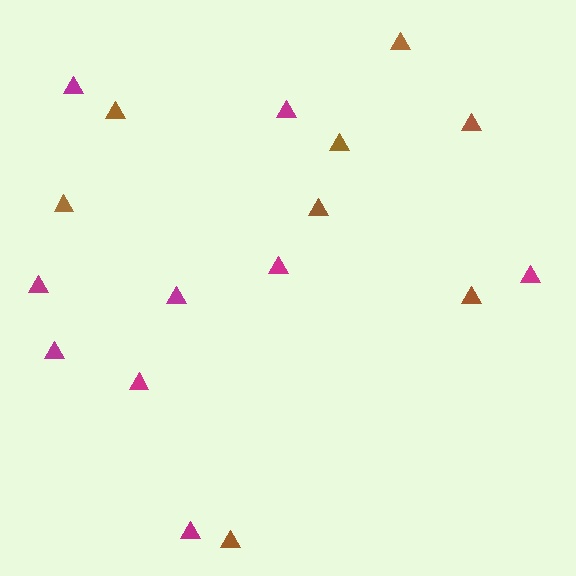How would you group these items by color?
There are 2 groups: one group of magenta triangles (9) and one group of brown triangles (8).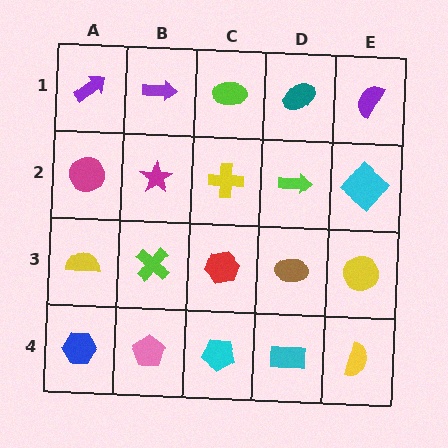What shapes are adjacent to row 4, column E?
A yellow circle (row 3, column E), a cyan rectangle (row 4, column D).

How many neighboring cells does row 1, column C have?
3.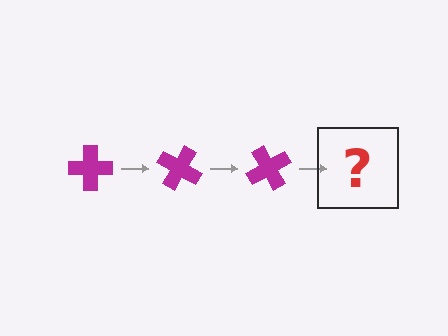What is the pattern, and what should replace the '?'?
The pattern is that the cross rotates 30 degrees each step. The '?' should be a magenta cross rotated 90 degrees.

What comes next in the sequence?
The next element should be a magenta cross rotated 90 degrees.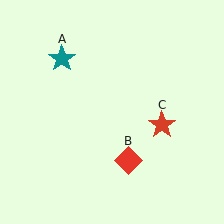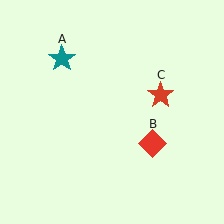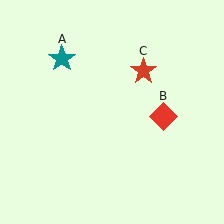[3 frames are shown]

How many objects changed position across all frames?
2 objects changed position: red diamond (object B), red star (object C).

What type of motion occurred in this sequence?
The red diamond (object B), red star (object C) rotated counterclockwise around the center of the scene.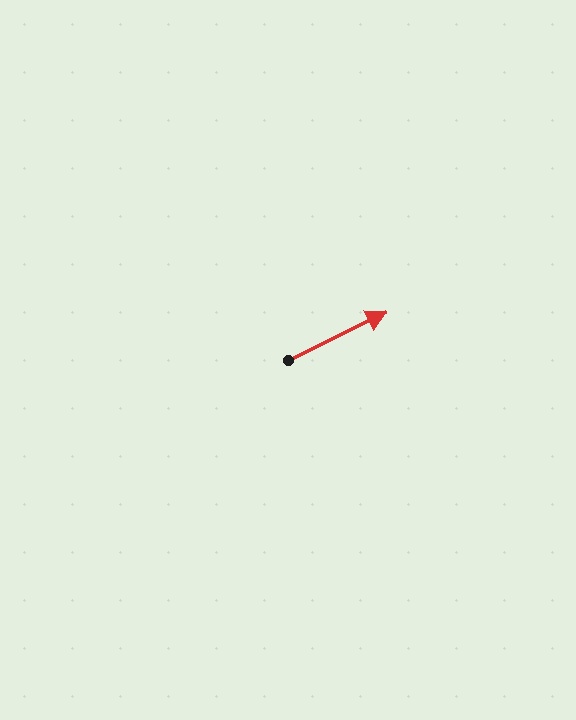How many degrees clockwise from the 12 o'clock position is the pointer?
Approximately 64 degrees.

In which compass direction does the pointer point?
Northeast.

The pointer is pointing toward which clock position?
Roughly 2 o'clock.